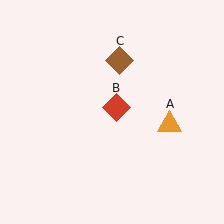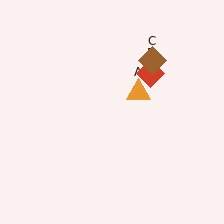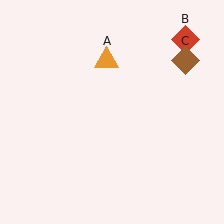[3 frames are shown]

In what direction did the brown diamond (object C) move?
The brown diamond (object C) moved right.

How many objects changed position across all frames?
3 objects changed position: orange triangle (object A), red diamond (object B), brown diamond (object C).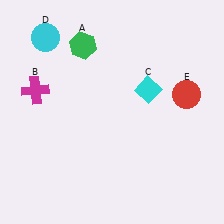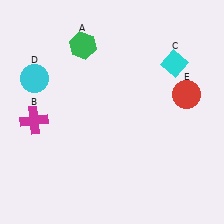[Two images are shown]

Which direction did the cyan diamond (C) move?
The cyan diamond (C) moved right.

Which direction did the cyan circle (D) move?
The cyan circle (D) moved down.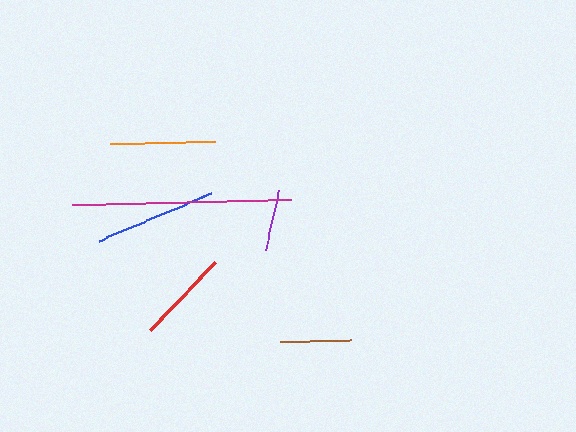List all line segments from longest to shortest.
From longest to shortest: magenta, blue, orange, red, brown, purple.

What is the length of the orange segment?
The orange segment is approximately 105 pixels long.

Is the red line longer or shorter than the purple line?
The red line is longer than the purple line.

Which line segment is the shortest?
The purple line is the shortest at approximately 61 pixels.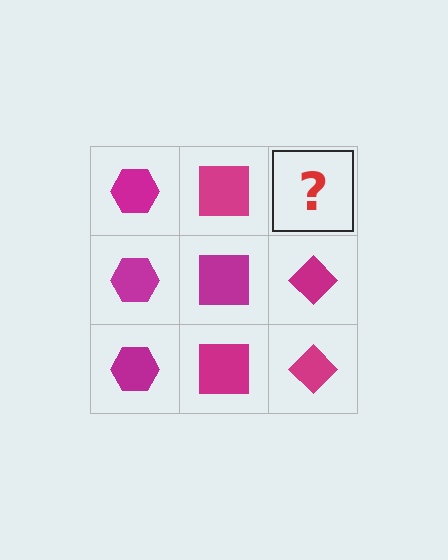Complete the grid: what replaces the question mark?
The question mark should be replaced with a magenta diamond.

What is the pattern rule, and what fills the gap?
The rule is that each column has a consistent shape. The gap should be filled with a magenta diamond.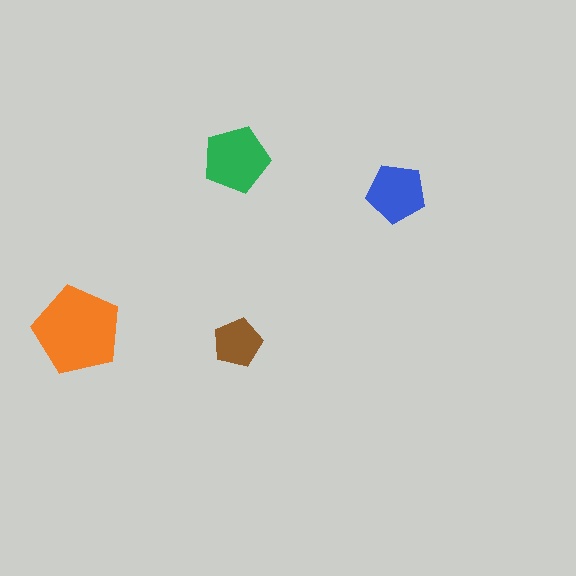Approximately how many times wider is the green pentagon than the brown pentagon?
About 1.5 times wider.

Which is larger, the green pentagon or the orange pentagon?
The orange one.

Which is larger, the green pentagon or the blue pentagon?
The green one.